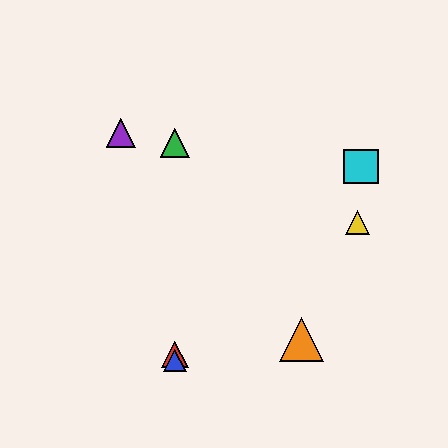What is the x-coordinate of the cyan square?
The cyan square is at x≈361.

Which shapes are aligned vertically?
The red triangle, the blue triangle, the green triangle are aligned vertically.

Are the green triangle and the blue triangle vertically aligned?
Yes, both are at x≈175.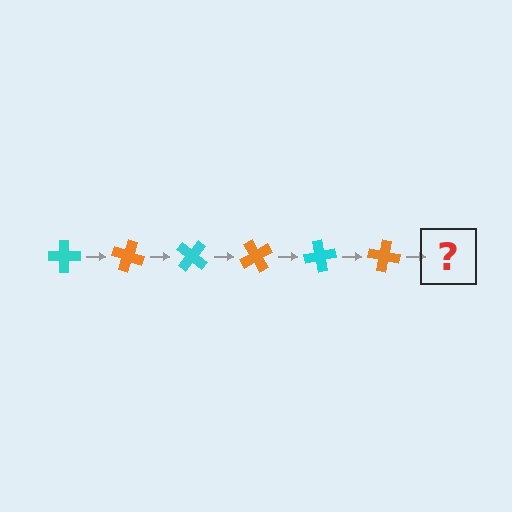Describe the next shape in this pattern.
It should be a cyan cross, rotated 120 degrees from the start.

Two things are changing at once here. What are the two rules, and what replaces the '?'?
The two rules are that it rotates 20 degrees each step and the color cycles through cyan and orange. The '?' should be a cyan cross, rotated 120 degrees from the start.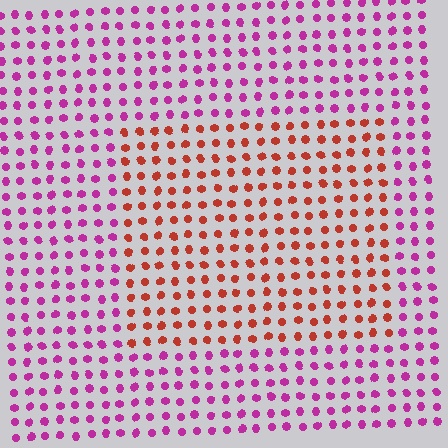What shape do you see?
I see a rectangle.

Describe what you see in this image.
The image is filled with small magenta elements in a uniform arrangement. A rectangle-shaped region is visible where the elements are tinted to a slightly different hue, forming a subtle color boundary.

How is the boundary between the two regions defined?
The boundary is defined purely by a slight shift in hue (about 53 degrees). Spacing, size, and orientation are identical on both sides.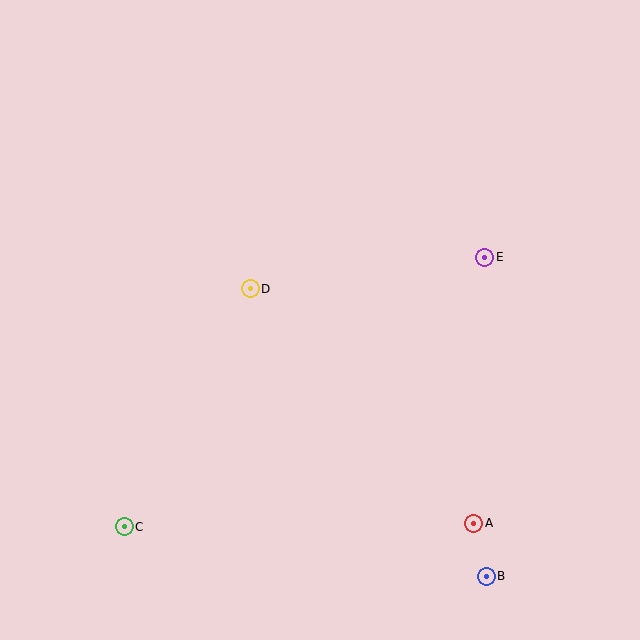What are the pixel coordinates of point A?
Point A is at (474, 523).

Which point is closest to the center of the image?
Point D at (250, 289) is closest to the center.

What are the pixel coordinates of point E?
Point E is at (485, 257).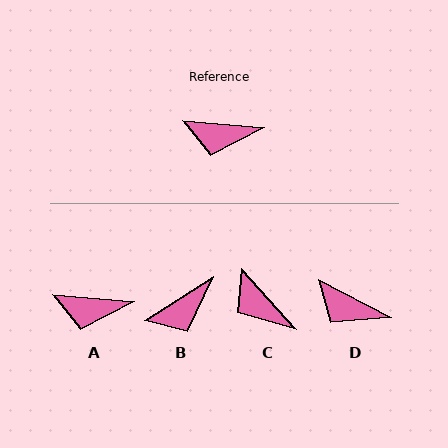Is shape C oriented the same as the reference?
No, it is off by about 43 degrees.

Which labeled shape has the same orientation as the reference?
A.